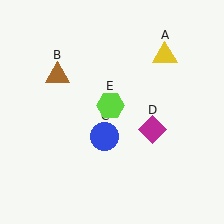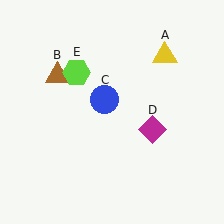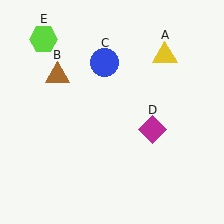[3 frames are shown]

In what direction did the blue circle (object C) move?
The blue circle (object C) moved up.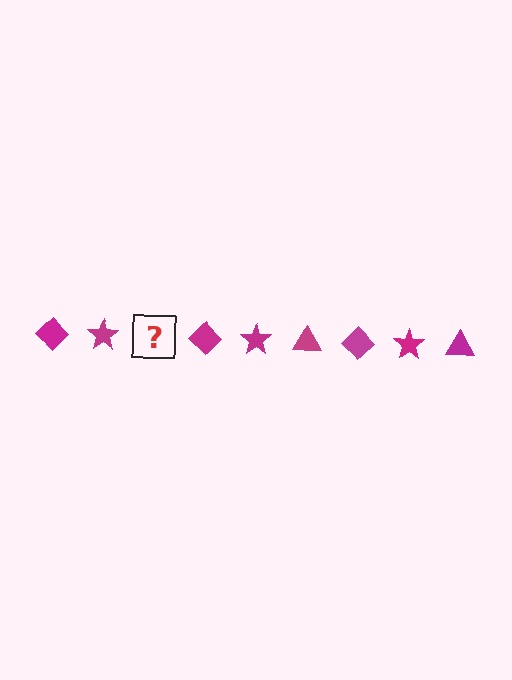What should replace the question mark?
The question mark should be replaced with a magenta triangle.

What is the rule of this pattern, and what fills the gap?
The rule is that the pattern cycles through diamond, star, triangle shapes in magenta. The gap should be filled with a magenta triangle.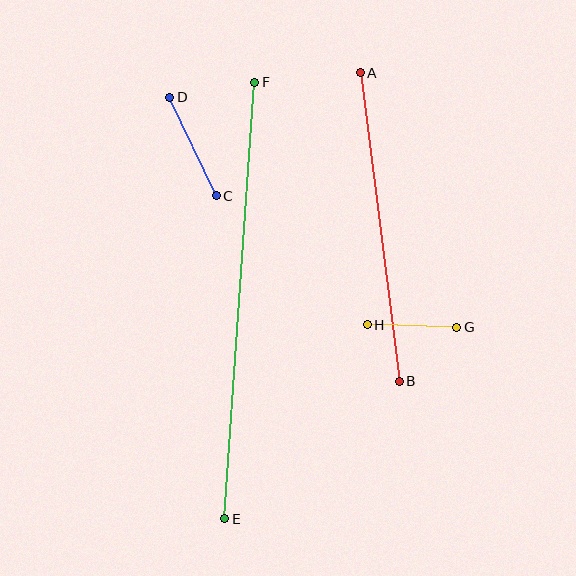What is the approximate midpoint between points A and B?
The midpoint is at approximately (380, 227) pixels.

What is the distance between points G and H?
The distance is approximately 90 pixels.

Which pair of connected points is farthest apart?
Points E and F are farthest apart.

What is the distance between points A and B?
The distance is approximately 311 pixels.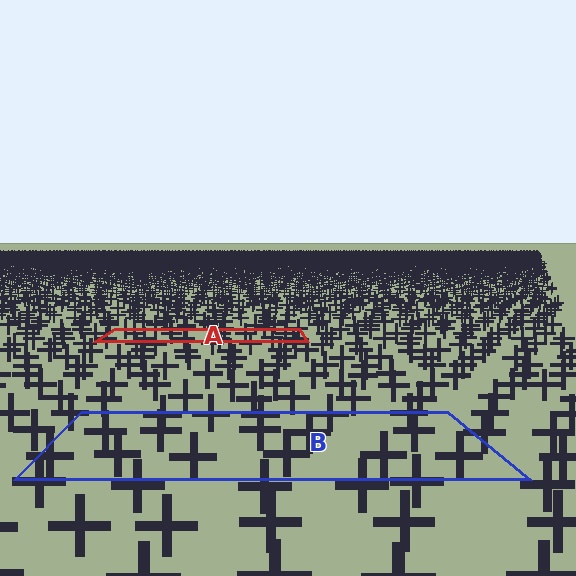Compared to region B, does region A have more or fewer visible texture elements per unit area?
Region A has more texture elements per unit area — they are packed more densely because it is farther away.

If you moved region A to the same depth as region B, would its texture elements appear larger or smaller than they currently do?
They would appear larger. At a closer depth, the same texture elements are projected at a bigger on-screen size.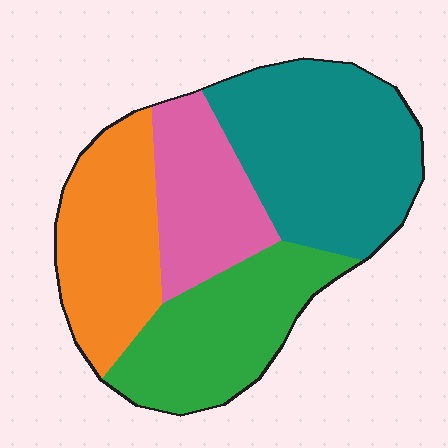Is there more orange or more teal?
Teal.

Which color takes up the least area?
Pink, at roughly 20%.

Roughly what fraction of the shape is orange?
Orange takes up between a sixth and a third of the shape.